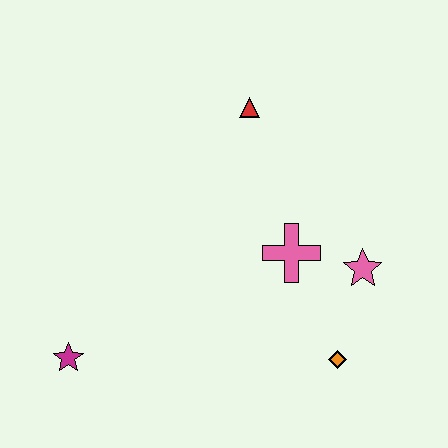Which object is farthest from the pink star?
The magenta star is farthest from the pink star.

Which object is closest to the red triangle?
The pink cross is closest to the red triangle.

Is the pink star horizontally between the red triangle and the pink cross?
No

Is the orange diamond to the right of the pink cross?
Yes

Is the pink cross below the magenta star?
No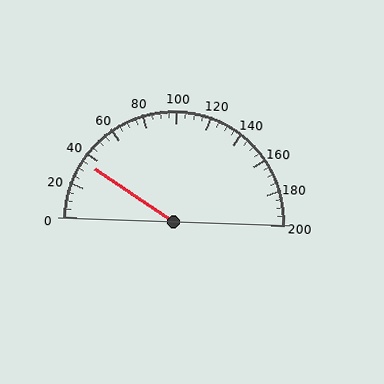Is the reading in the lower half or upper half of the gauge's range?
The reading is in the lower half of the range (0 to 200).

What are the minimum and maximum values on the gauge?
The gauge ranges from 0 to 200.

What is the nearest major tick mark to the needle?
The nearest major tick mark is 40.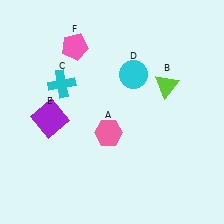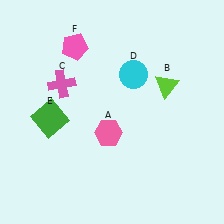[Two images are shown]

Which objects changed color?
C changed from cyan to pink. E changed from purple to green.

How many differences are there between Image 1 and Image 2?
There are 2 differences between the two images.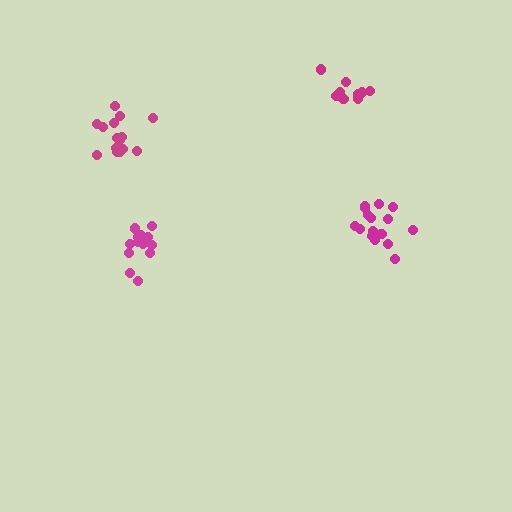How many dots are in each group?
Group 1: 13 dots, Group 2: 10 dots, Group 3: 15 dots, Group 4: 16 dots (54 total).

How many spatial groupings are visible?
There are 4 spatial groupings.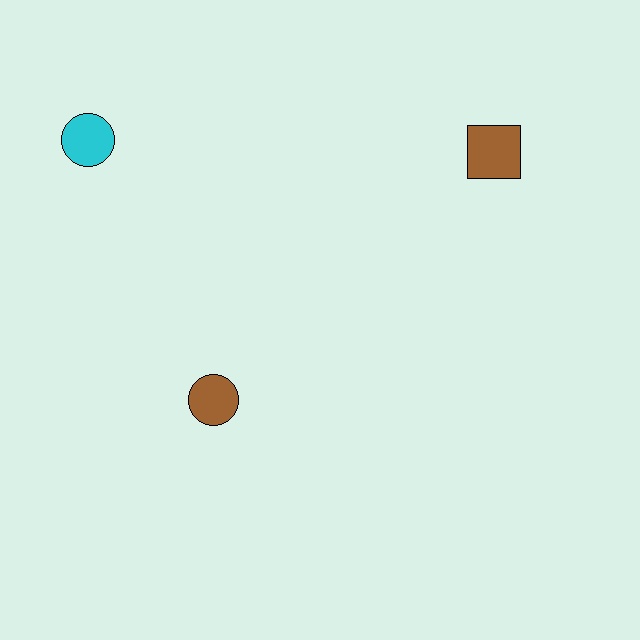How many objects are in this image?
There are 3 objects.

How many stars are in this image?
There are no stars.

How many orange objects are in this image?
There are no orange objects.